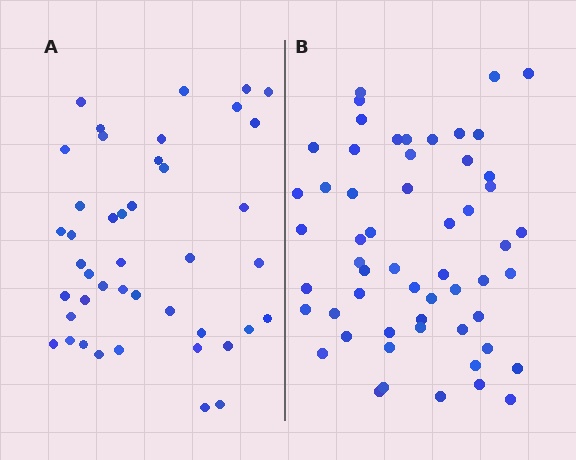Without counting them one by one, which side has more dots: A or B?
Region B (the right region) has more dots.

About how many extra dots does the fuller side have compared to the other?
Region B has approximately 15 more dots than region A.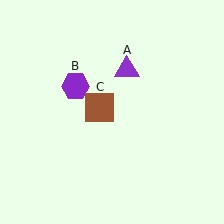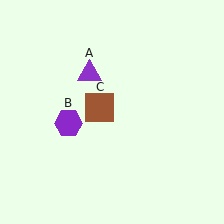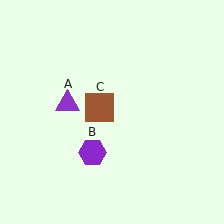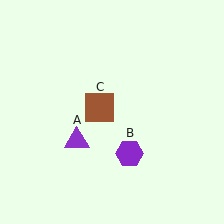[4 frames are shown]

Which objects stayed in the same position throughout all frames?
Brown square (object C) remained stationary.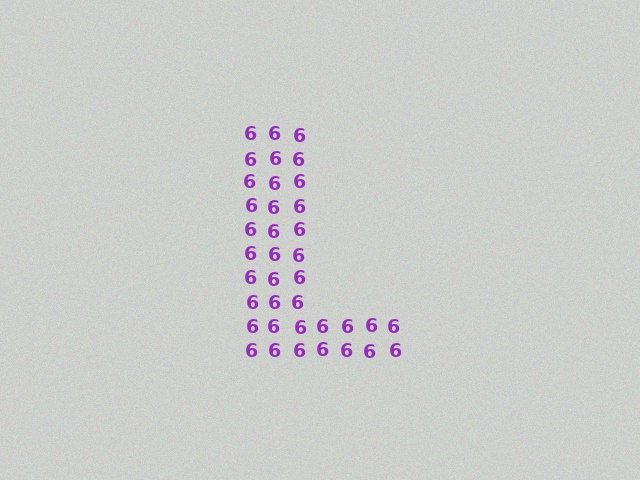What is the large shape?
The large shape is the letter L.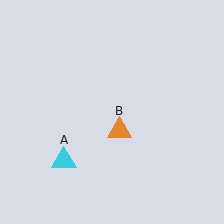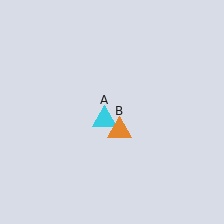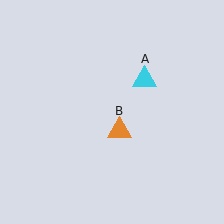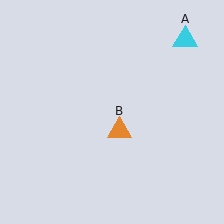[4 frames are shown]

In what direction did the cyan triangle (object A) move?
The cyan triangle (object A) moved up and to the right.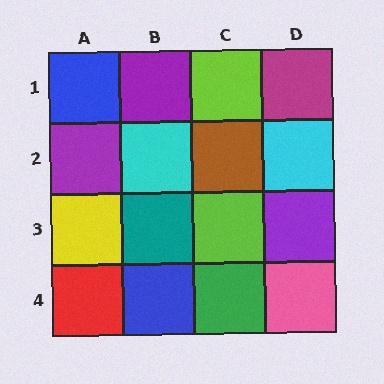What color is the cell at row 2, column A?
Purple.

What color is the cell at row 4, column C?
Green.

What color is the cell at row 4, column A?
Red.